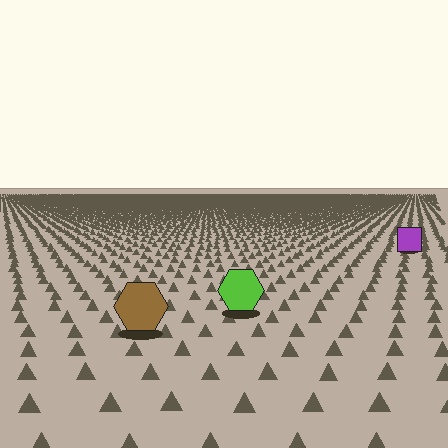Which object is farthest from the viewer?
The purple square is farthest from the viewer. It appears smaller and the ground texture around it is denser.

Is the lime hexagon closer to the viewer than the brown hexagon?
No. The brown hexagon is closer — you can tell from the texture gradient: the ground texture is coarser near it.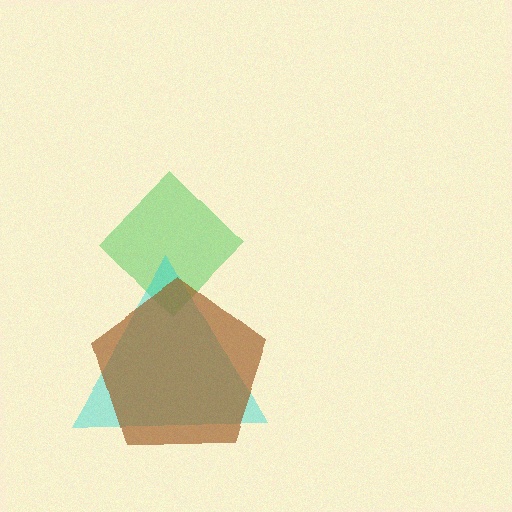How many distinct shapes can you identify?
There are 3 distinct shapes: a green diamond, a cyan triangle, a brown pentagon.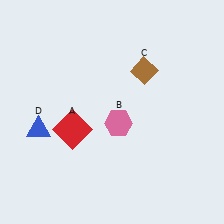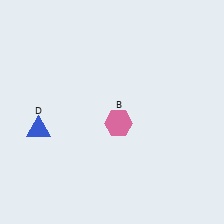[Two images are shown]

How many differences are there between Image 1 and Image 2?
There are 2 differences between the two images.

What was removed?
The red square (A), the brown diamond (C) were removed in Image 2.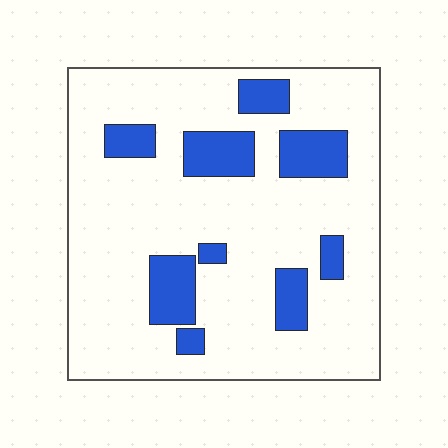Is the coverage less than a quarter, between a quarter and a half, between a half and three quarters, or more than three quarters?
Less than a quarter.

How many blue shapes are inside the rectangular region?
9.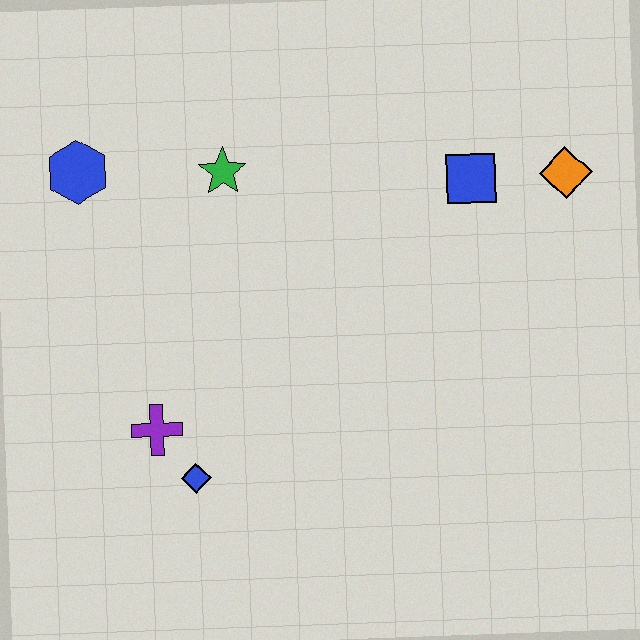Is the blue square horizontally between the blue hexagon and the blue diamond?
No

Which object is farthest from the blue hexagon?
The orange diamond is farthest from the blue hexagon.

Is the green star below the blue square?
No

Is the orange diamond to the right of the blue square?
Yes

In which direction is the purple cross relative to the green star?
The purple cross is below the green star.